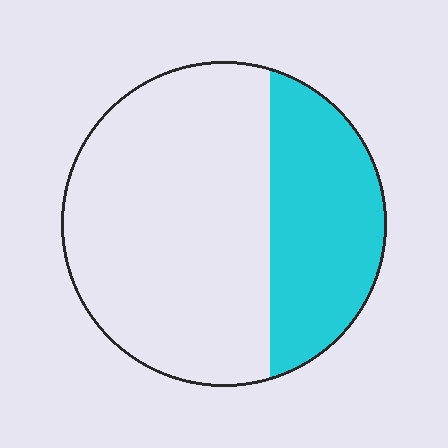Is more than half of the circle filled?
No.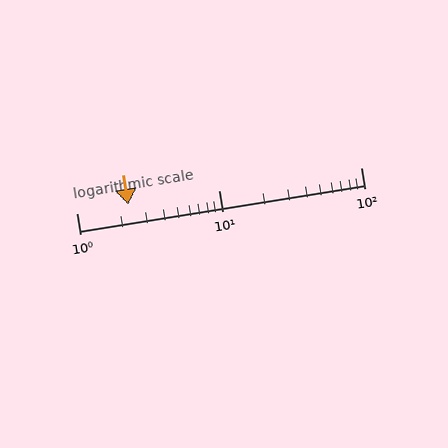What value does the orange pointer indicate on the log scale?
The pointer indicates approximately 2.3.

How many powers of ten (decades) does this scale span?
The scale spans 2 decades, from 1 to 100.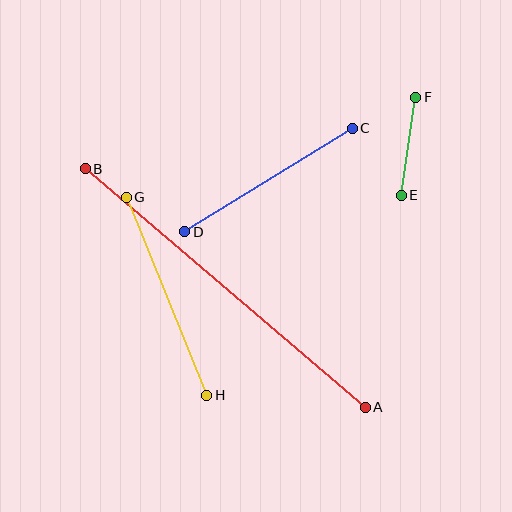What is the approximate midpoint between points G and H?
The midpoint is at approximately (167, 296) pixels.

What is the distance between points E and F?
The distance is approximately 99 pixels.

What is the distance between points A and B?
The distance is approximately 367 pixels.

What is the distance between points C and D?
The distance is approximately 197 pixels.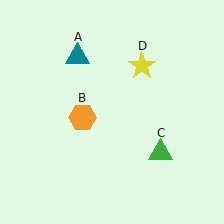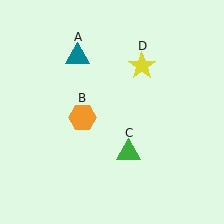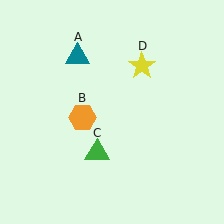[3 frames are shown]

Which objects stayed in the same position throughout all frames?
Teal triangle (object A) and orange hexagon (object B) and yellow star (object D) remained stationary.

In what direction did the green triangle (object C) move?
The green triangle (object C) moved left.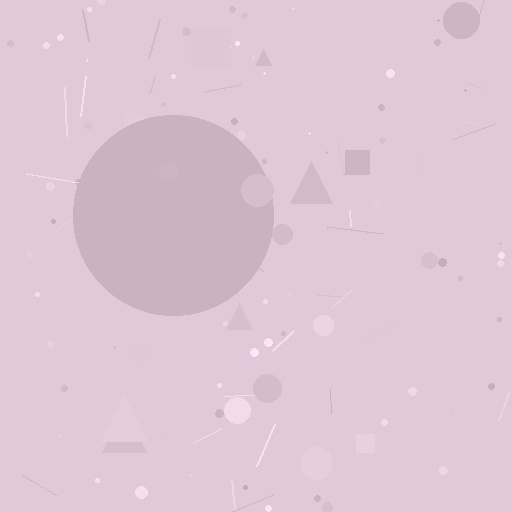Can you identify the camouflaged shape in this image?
The camouflaged shape is a circle.